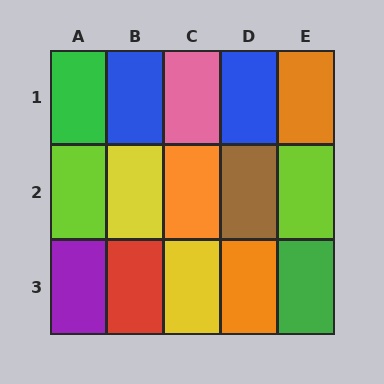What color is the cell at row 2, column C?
Orange.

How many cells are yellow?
2 cells are yellow.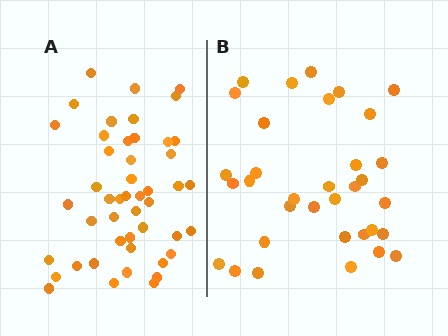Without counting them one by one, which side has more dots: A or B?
Region A (the left region) has more dots.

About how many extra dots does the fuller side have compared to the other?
Region A has approximately 15 more dots than region B.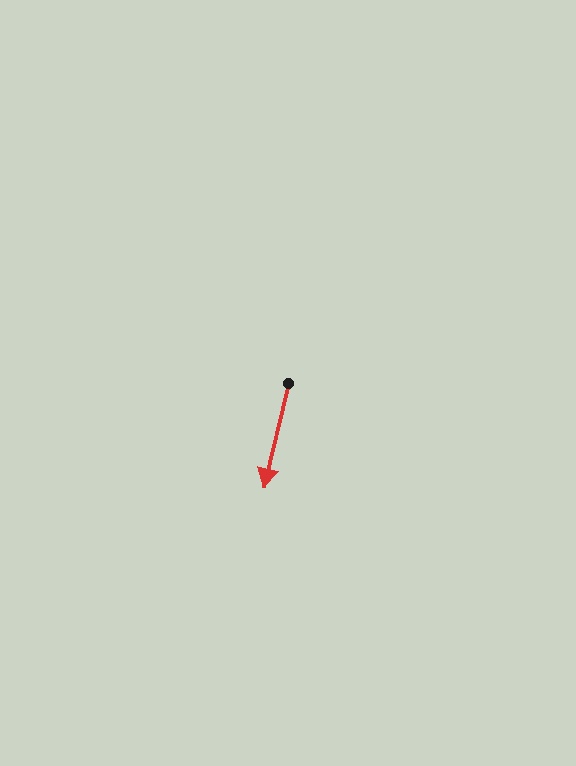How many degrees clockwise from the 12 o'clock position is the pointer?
Approximately 193 degrees.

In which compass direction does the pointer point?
South.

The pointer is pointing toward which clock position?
Roughly 6 o'clock.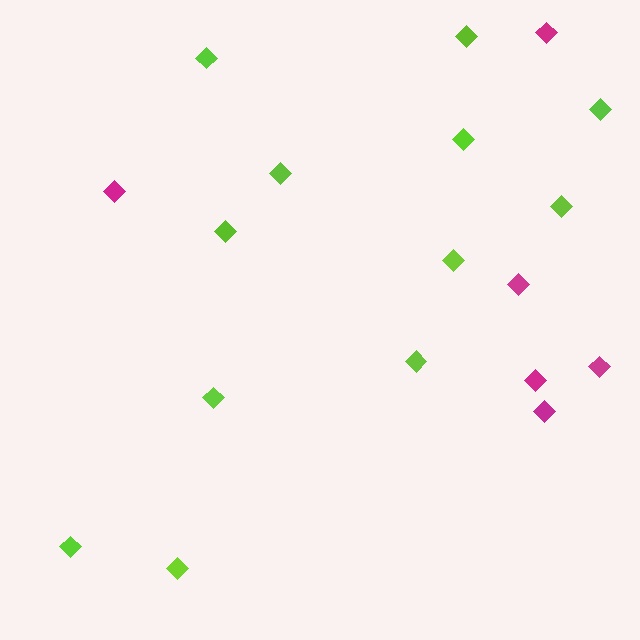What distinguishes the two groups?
There are 2 groups: one group of lime diamonds (12) and one group of magenta diamonds (6).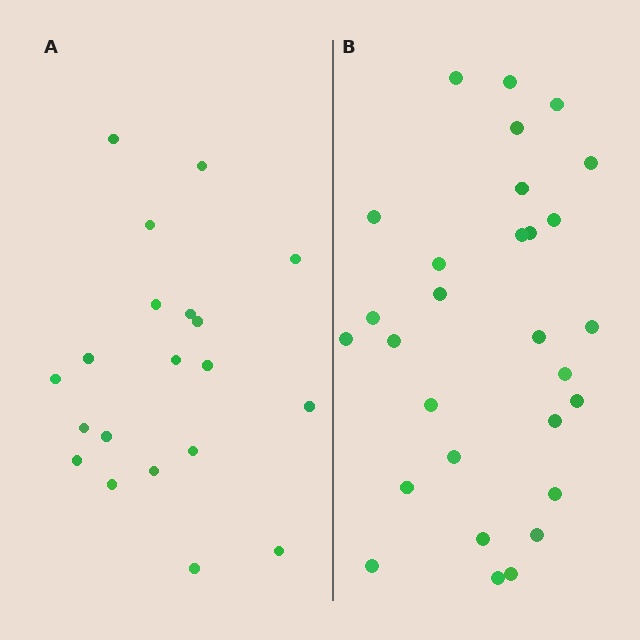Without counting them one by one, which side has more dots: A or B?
Region B (the right region) has more dots.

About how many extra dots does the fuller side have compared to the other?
Region B has roughly 8 or so more dots than region A.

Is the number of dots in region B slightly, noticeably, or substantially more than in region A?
Region B has substantially more. The ratio is roughly 1.4 to 1.